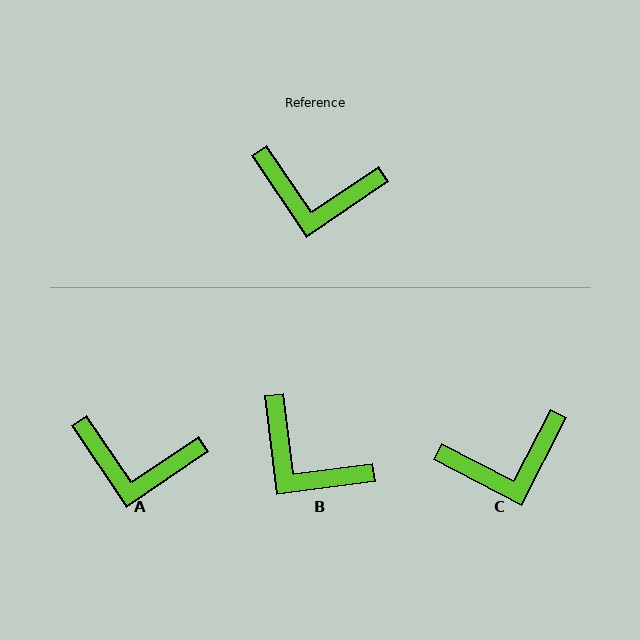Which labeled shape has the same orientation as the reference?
A.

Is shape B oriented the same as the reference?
No, it is off by about 27 degrees.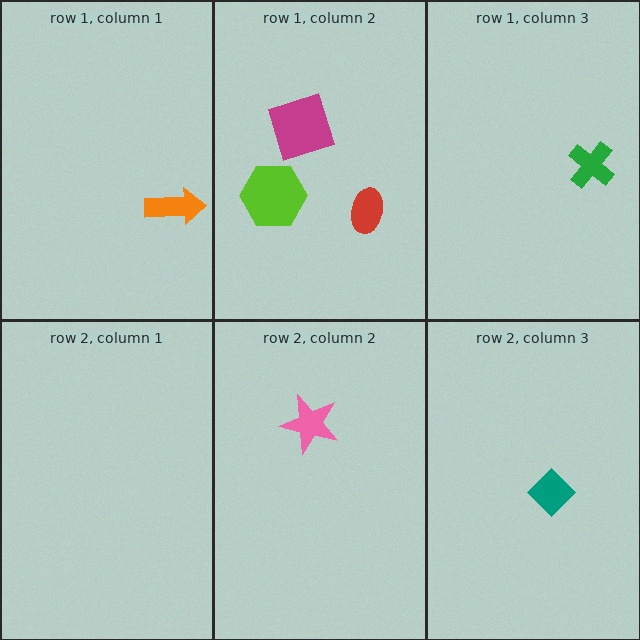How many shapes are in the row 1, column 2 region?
3.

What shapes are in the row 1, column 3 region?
The green cross.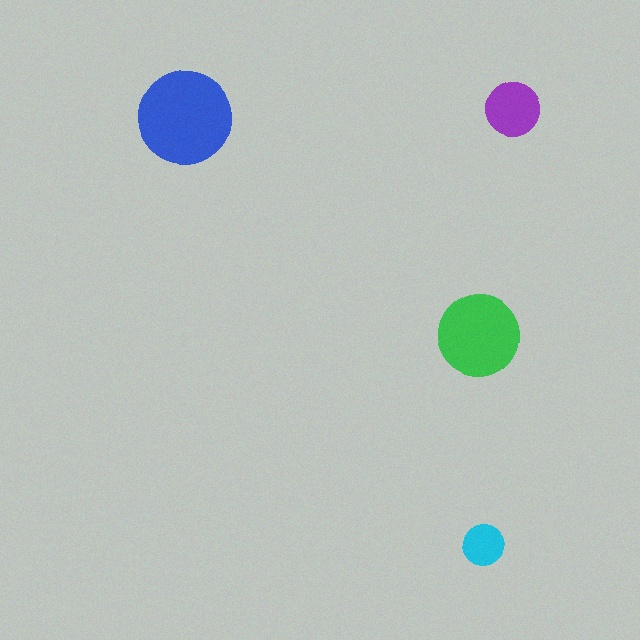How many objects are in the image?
There are 4 objects in the image.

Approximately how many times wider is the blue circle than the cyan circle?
About 2.5 times wider.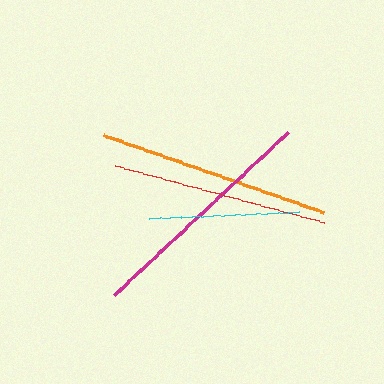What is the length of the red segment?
The red segment is approximately 216 pixels long.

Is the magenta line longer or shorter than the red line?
The magenta line is longer than the red line.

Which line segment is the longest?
The magenta line is the longest at approximately 239 pixels.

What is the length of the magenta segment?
The magenta segment is approximately 239 pixels long.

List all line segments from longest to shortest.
From longest to shortest: magenta, orange, red, cyan.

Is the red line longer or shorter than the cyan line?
The red line is longer than the cyan line.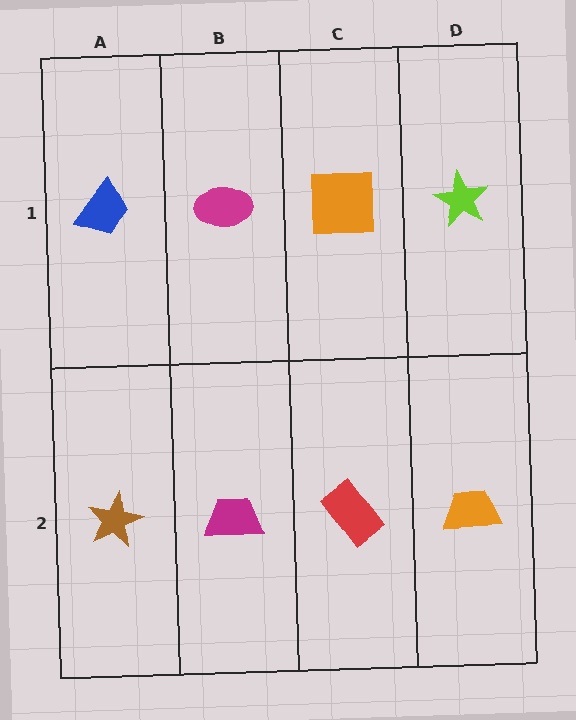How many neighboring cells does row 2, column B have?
3.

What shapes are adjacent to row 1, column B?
A magenta trapezoid (row 2, column B), a blue trapezoid (row 1, column A), an orange square (row 1, column C).